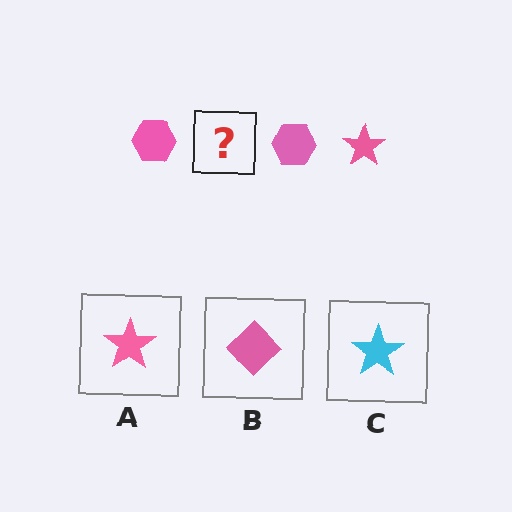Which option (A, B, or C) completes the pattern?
A.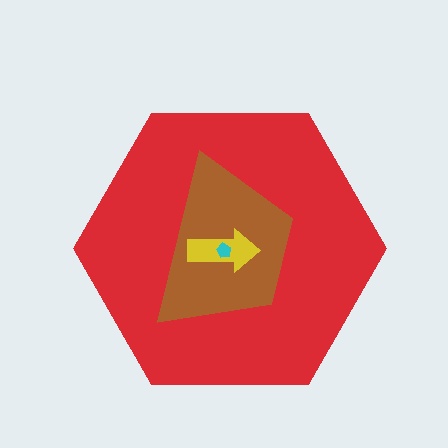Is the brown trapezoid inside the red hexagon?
Yes.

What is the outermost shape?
The red hexagon.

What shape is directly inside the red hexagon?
The brown trapezoid.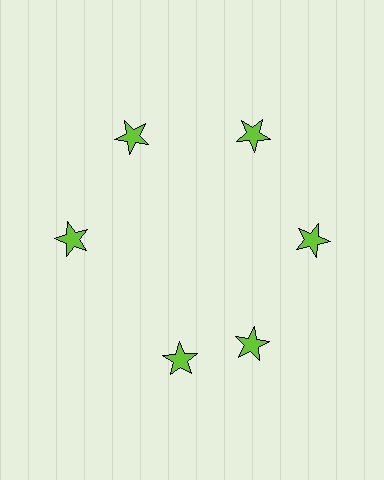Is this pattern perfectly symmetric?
No. The 6 lime stars are arranged in a ring, but one element near the 7 o'clock position is rotated out of alignment along the ring, breaking the 6-fold rotational symmetry.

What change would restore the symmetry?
The symmetry would be restored by rotating it back into even spacing with its neighbors so that all 6 stars sit at equal angles and equal distance from the center.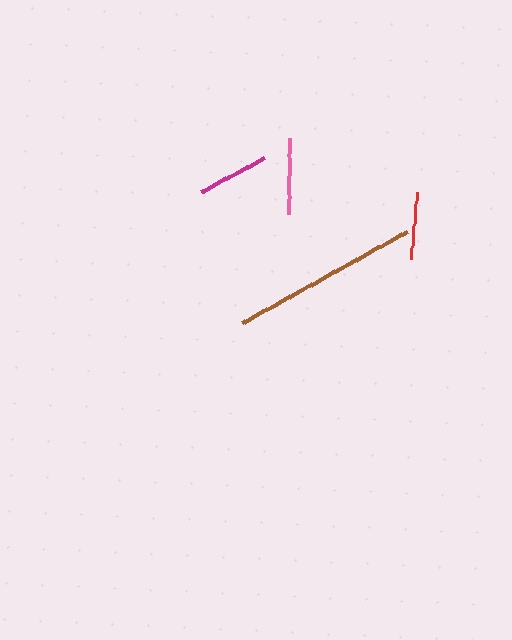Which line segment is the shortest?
The red line is the shortest at approximately 67 pixels.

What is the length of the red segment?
The red segment is approximately 67 pixels long.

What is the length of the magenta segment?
The magenta segment is approximately 72 pixels long.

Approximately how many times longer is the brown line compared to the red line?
The brown line is approximately 2.8 times the length of the red line.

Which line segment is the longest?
The brown line is the longest at approximately 189 pixels.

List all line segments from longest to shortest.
From longest to shortest: brown, pink, magenta, red.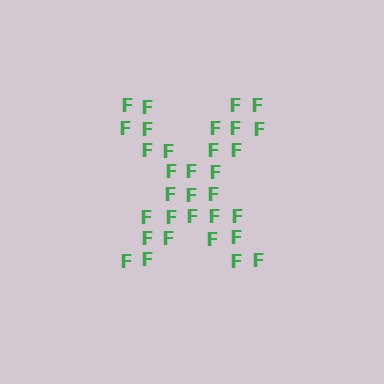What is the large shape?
The large shape is the letter X.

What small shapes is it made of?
It is made of small letter F's.